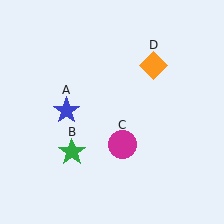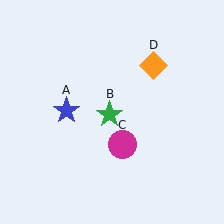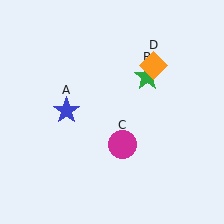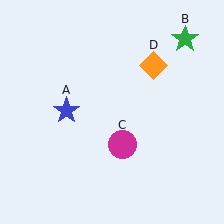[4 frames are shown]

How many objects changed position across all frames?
1 object changed position: green star (object B).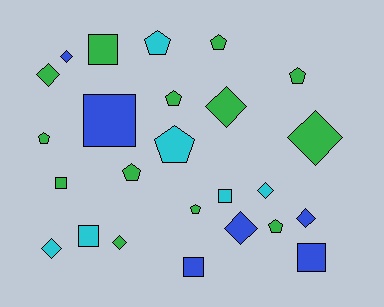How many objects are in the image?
There are 25 objects.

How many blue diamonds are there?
There are 3 blue diamonds.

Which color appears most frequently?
Green, with 13 objects.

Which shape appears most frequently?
Diamond, with 9 objects.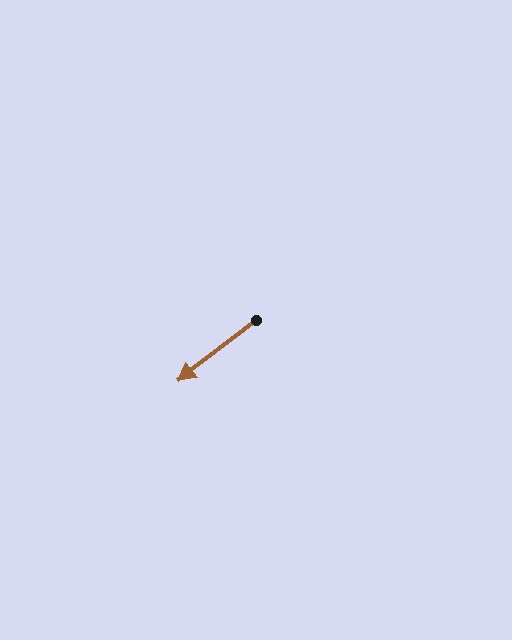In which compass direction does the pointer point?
Southwest.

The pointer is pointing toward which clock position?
Roughly 8 o'clock.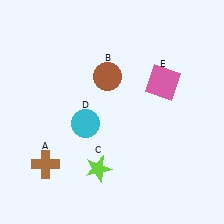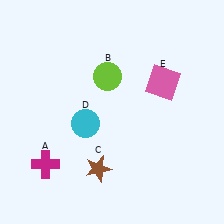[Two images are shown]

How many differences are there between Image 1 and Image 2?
There are 3 differences between the two images.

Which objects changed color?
A changed from brown to magenta. B changed from brown to lime. C changed from lime to brown.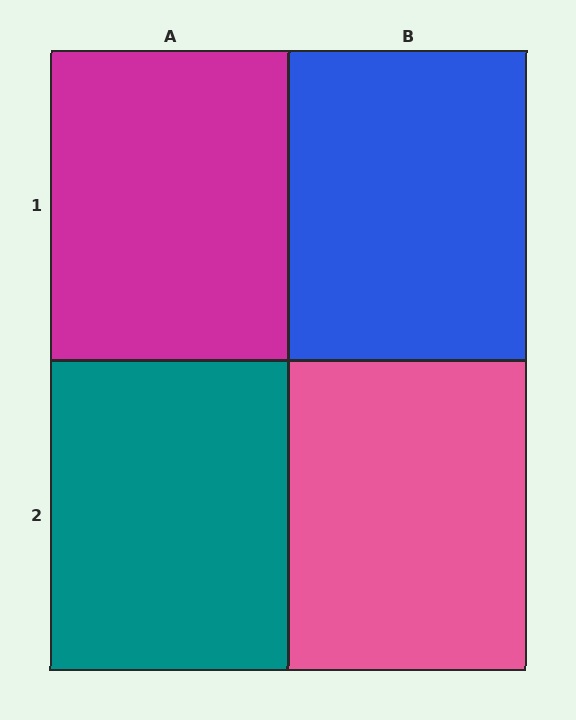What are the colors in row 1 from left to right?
Magenta, blue.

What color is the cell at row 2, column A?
Teal.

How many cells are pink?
1 cell is pink.